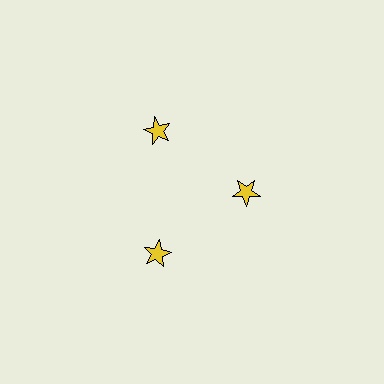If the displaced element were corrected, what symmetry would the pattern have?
It would have 3-fold rotational symmetry — the pattern would map onto itself every 120 degrees.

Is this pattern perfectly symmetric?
No. The 3 yellow stars are arranged in a ring, but one element near the 3 o'clock position is pulled inward toward the center, breaking the 3-fold rotational symmetry.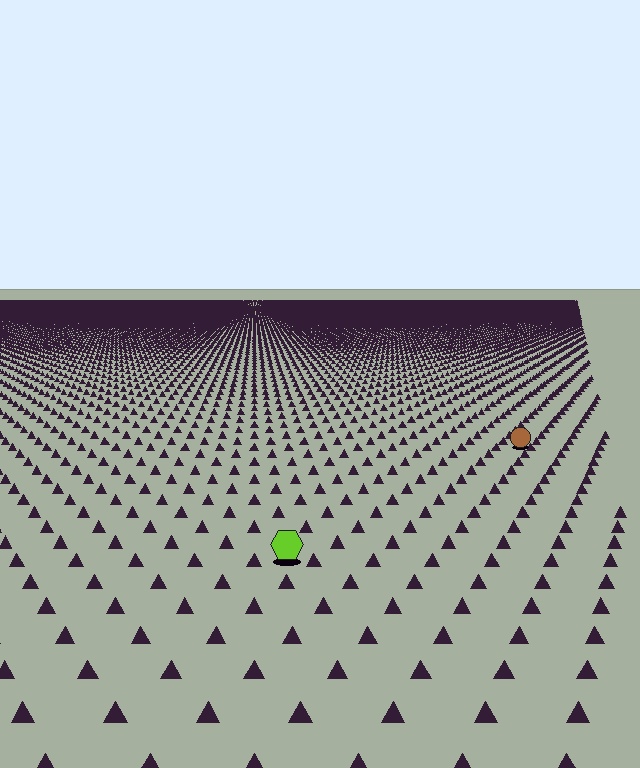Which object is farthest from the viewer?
The brown circle is farthest from the viewer. It appears smaller and the ground texture around it is denser.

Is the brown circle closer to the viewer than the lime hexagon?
No. The lime hexagon is closer — you can tell from the texture gradient: the ground texture is coarser near it.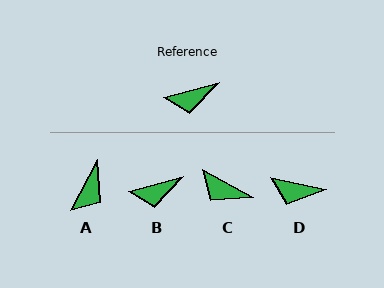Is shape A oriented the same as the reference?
No, it is off by about 47 degrees.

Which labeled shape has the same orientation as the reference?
B.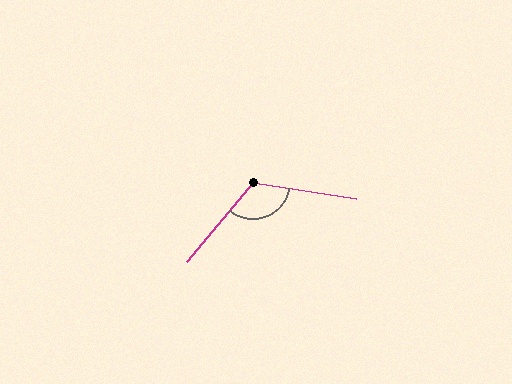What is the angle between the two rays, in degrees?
Approximately 121 degrees.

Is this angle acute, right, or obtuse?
It is obtuse.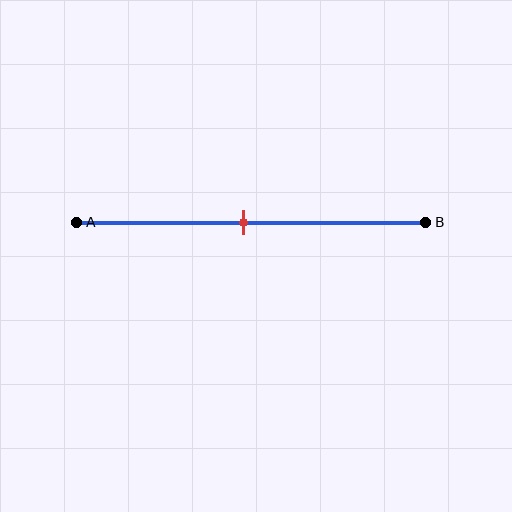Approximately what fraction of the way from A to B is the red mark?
The red mark is approximately 50% of the way from A to B.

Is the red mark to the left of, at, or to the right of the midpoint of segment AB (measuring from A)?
The red mark is approximately at the midpoint of segment AB.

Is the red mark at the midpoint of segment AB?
Yes, the mark is approximately at the midpoint.